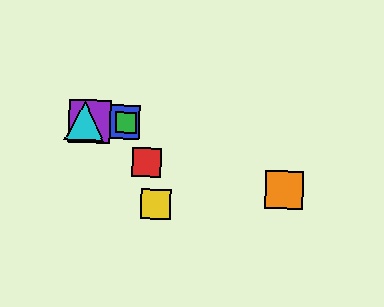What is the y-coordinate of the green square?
The green square is at y≈122.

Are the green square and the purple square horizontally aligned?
Yes, both are at y≈122.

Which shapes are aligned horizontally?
The blue square, the green square, the purple square, the cyan triangle are aligned horizontally.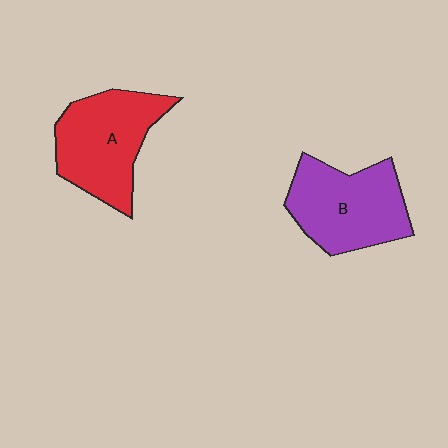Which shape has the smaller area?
Shape B (purple).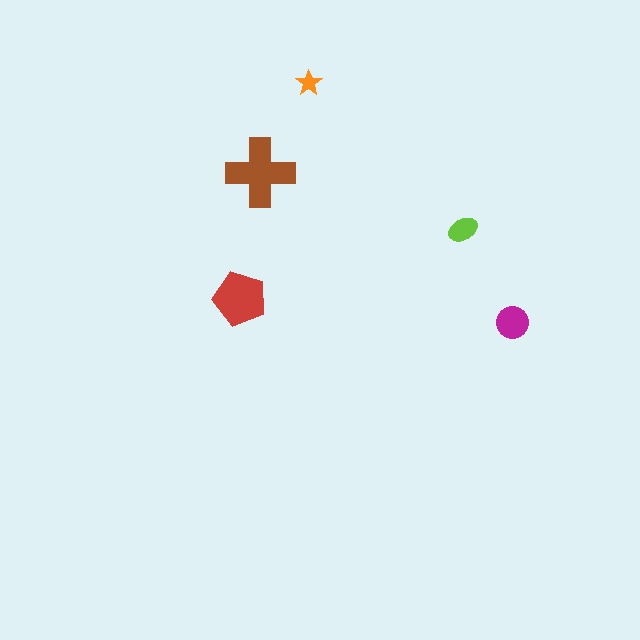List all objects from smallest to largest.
The orange star, the lime ellipse, the magenta circle, the red pentagon, the brown cross.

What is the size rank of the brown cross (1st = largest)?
1st.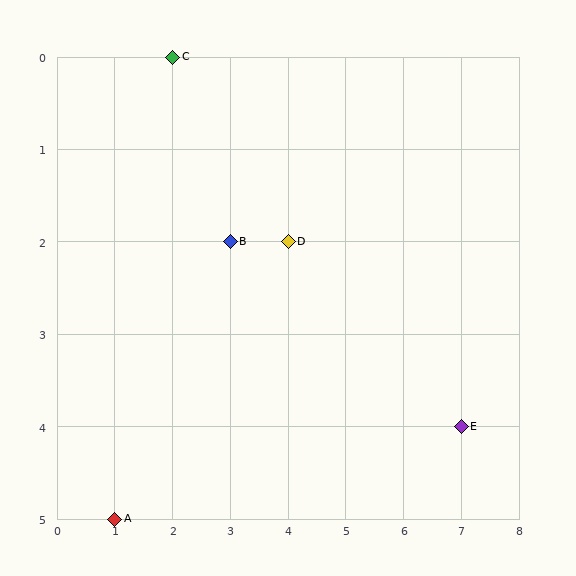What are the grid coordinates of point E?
Point E is at grid coordinates (7, 4).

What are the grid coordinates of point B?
Point B is at grid coordinates (3, 2).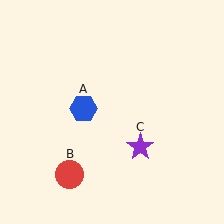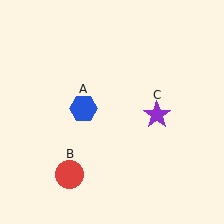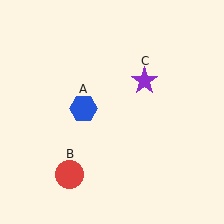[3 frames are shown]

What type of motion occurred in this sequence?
The purple star (object C) rotated counterclockwise around the center of the scene.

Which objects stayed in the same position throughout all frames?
Blue hexagon (object A) and red circle (object B) remained stationary.